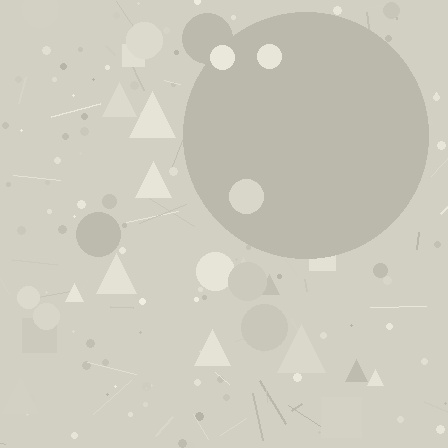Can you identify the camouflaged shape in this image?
The camouflaged shape is a circle.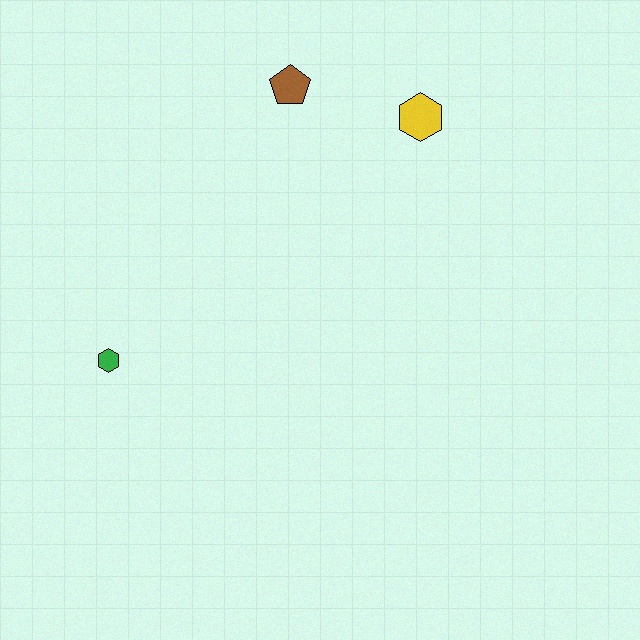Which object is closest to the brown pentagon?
The yellow hexagon is closest to the brown pentagon.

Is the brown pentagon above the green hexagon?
Yes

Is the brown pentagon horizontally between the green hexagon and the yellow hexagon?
Yes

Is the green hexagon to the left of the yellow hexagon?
Yes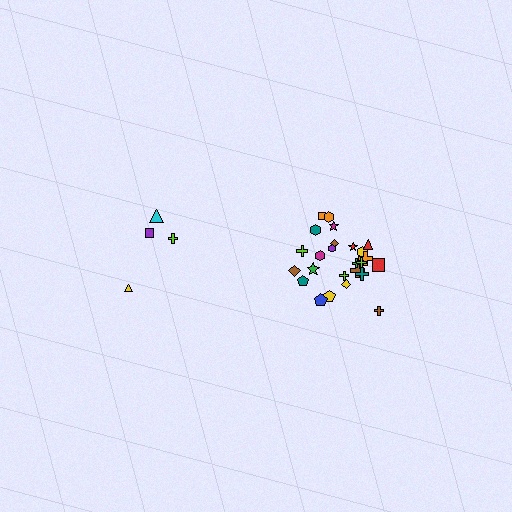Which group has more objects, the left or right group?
The right group.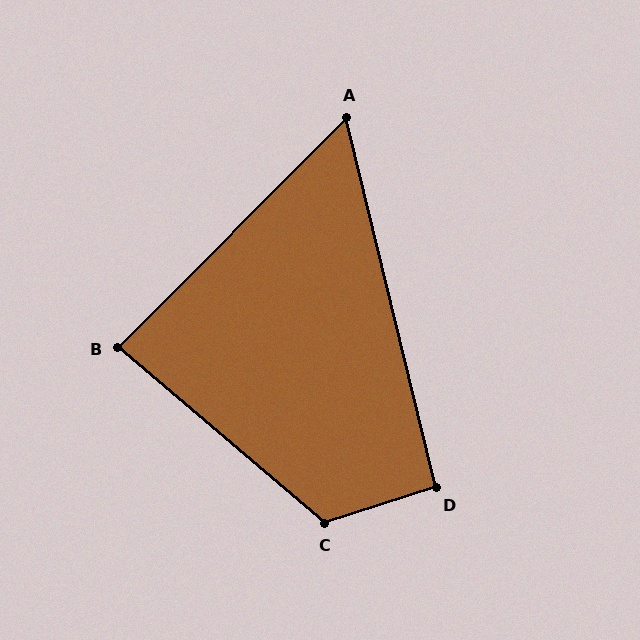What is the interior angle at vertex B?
Approximately 86 degrees (approximately right).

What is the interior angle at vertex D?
Approximately 94 degrees (approximately right).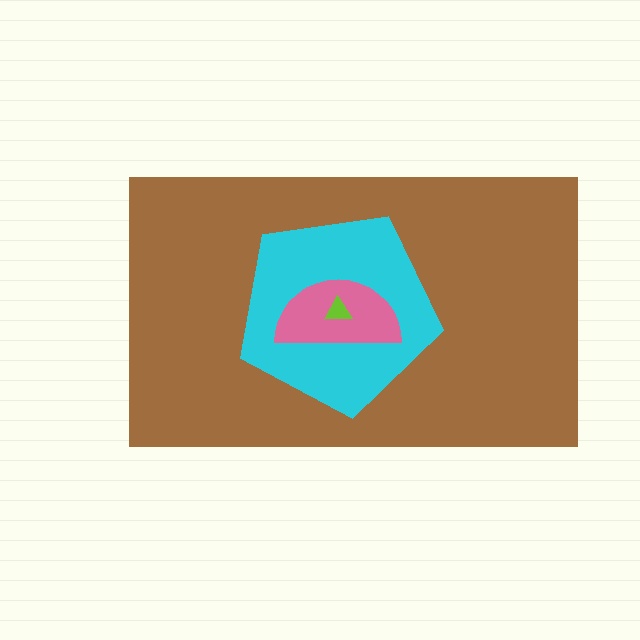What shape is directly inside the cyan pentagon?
The pink semicircle.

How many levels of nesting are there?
4.